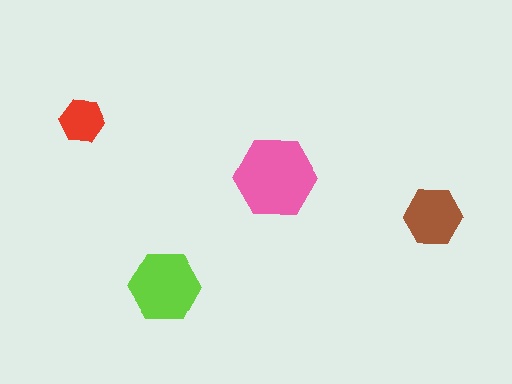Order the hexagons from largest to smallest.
the pink one, the lime one, the brown one, the red one.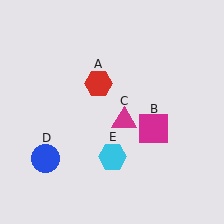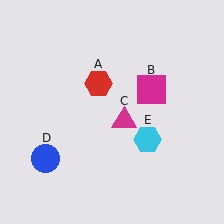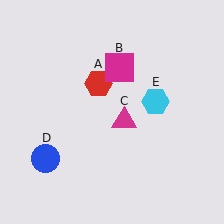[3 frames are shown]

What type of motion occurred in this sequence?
The magenta square (object B), cyan hexagon (object E) rotated counterclockwise around the center of the scene.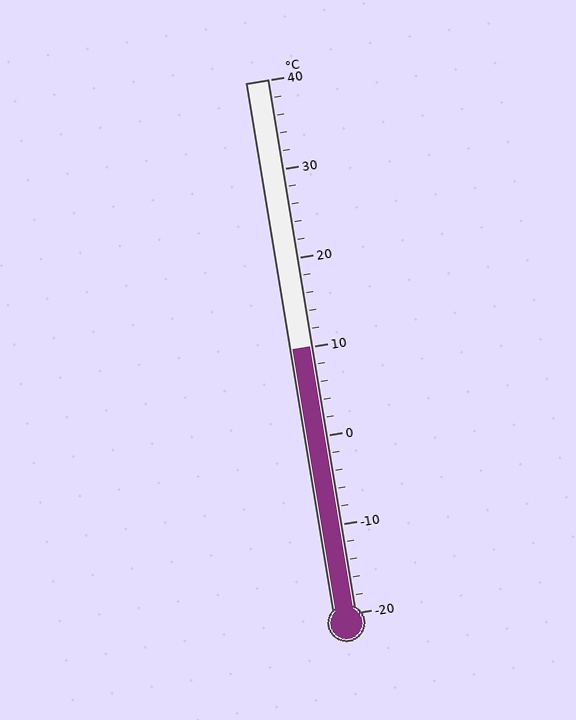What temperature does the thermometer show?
The thermometer shows approximately 10°C.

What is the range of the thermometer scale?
The thermometer scale ranges from -20°C to 40°C.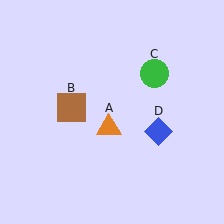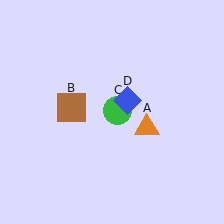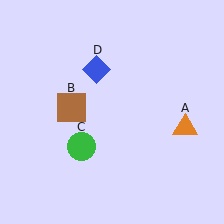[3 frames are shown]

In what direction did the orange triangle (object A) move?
The orange triangle (object A) moved right.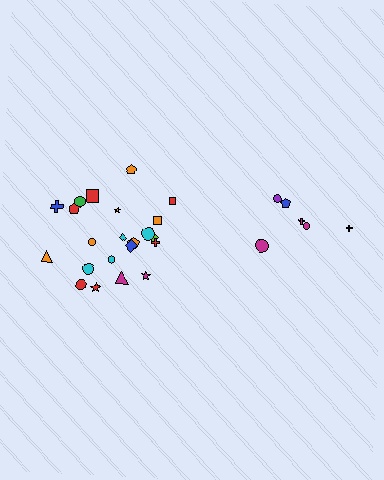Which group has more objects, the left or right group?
The left group.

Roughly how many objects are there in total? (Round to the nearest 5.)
Roughly 30 objects in total.